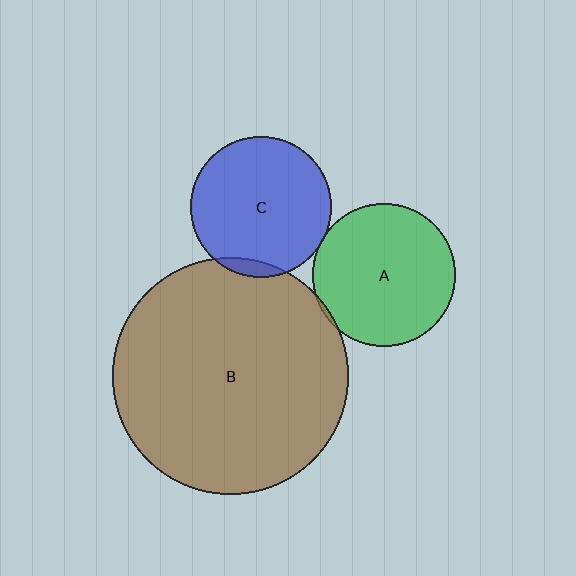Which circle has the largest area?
Circle B (brown).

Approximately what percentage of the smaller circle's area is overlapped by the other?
Approximately 5%.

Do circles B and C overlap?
Yes.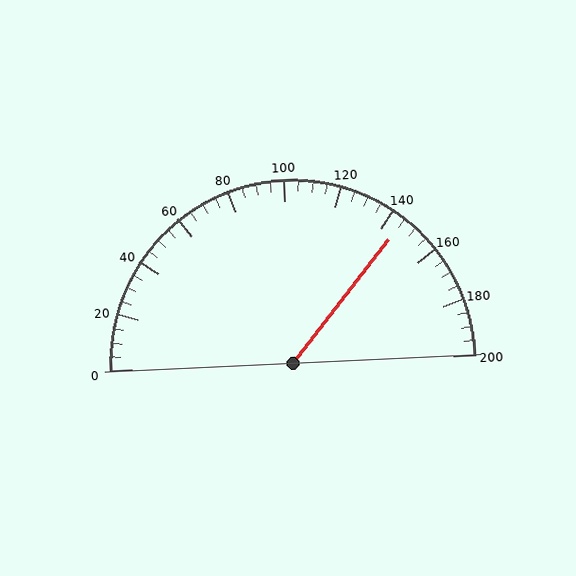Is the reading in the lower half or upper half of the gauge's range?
The reading is in the upper half of the range (0 to 200).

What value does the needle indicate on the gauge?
The needle indicates approximately 145.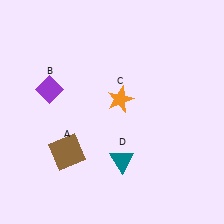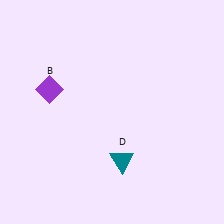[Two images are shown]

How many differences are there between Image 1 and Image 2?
There are 2 differences between the two images.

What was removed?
The brown square (A), the orange star (C) were removed in Image 2.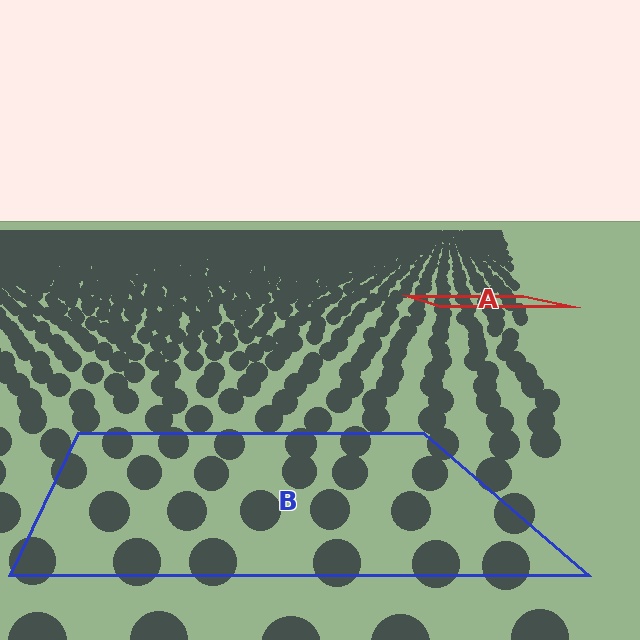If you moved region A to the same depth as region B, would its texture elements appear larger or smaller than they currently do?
They would appear larger. At a closer depth, the same texture elements are projected at a bigger on-screen size.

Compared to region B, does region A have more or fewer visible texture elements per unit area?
Region A has more texture elements per unit area — they are packed more densely because it is farther away.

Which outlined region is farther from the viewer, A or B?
Region A is farther from the viewer — the texture elements inside it appear smaller and more densely packed.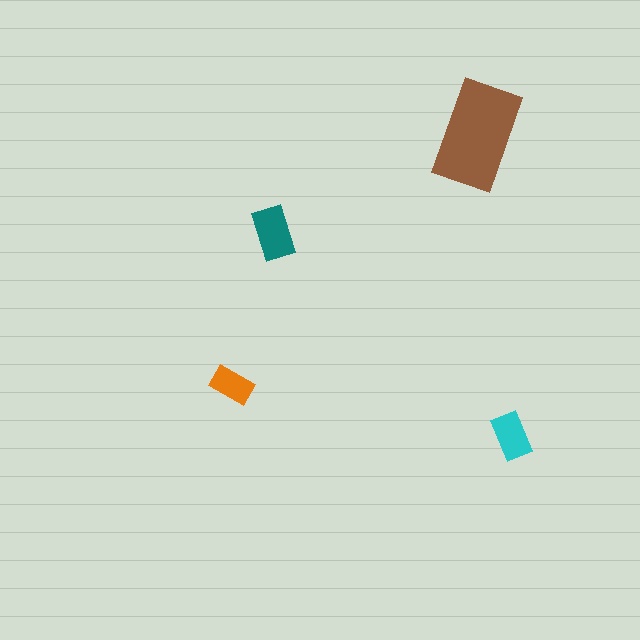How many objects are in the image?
There are 4 objects in the image.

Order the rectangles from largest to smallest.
the brown one, the teal one, the cyan one, the orange one.